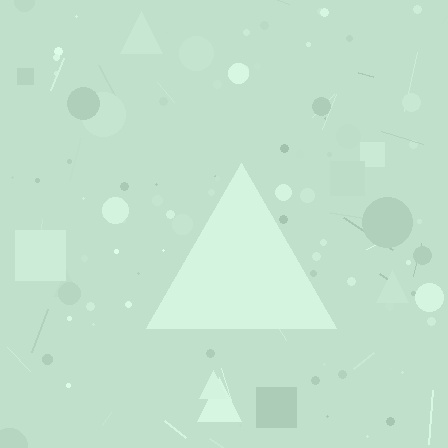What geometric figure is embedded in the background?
A triangle is embedded in the background.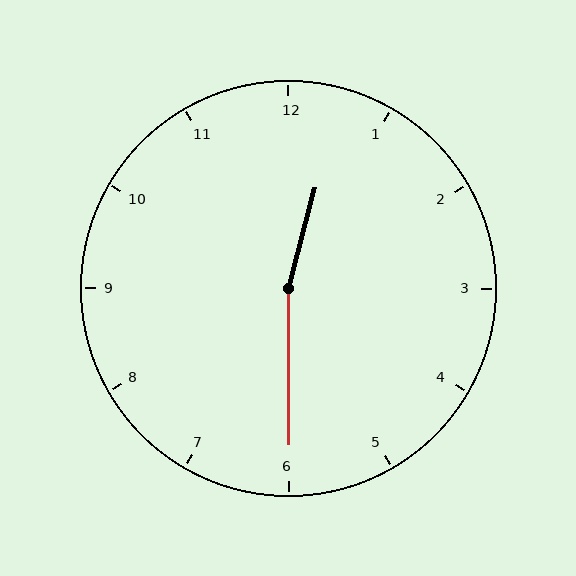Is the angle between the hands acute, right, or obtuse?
It is obtuse.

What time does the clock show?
12:30.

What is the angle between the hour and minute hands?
Approximately 165 degrees.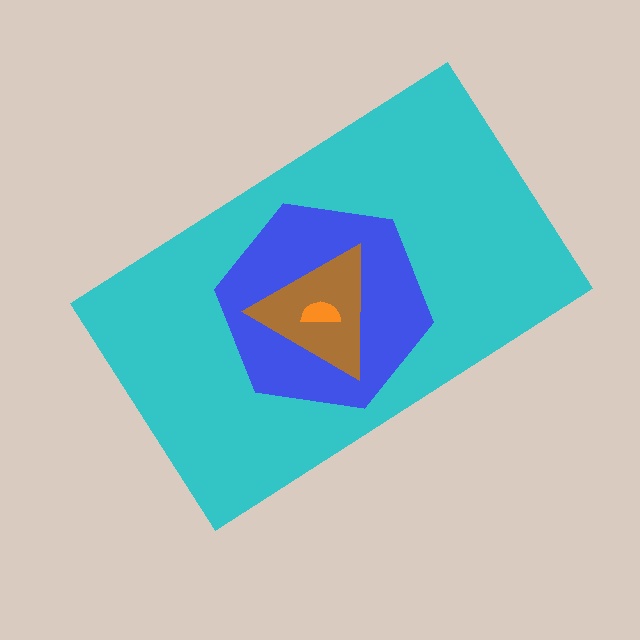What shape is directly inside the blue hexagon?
The brown triangle.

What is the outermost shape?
The cyan rectangle.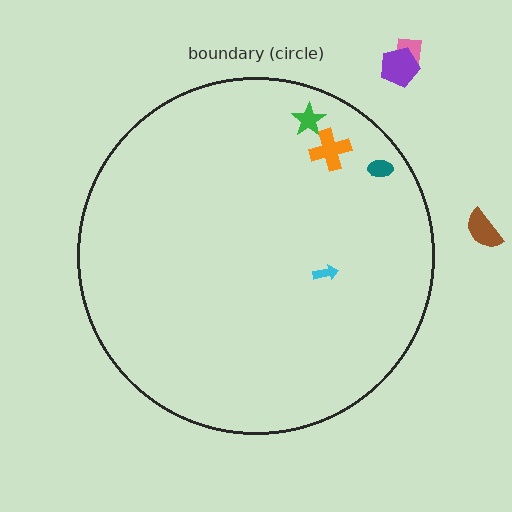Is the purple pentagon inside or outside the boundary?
Outside.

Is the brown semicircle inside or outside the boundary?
Outside.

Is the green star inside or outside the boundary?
Inside.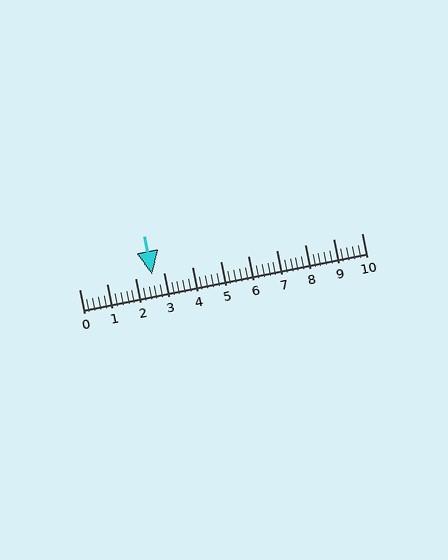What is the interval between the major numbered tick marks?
The major tick marks are spaced 1 units apart.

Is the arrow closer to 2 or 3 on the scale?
The arrow is closer to 3.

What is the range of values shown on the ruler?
The ruler shows values from 0 to 10.